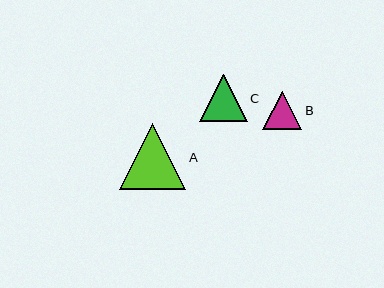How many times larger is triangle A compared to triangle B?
Triangle A is approximately 1.7 times the size of triangle B.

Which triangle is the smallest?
Triangle B is the smallest with a size of approximately 39 pixels.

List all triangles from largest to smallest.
From largest to smallest: A, C, B.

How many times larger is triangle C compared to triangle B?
Triangle C is approximately 1.2 times the size of triangle B.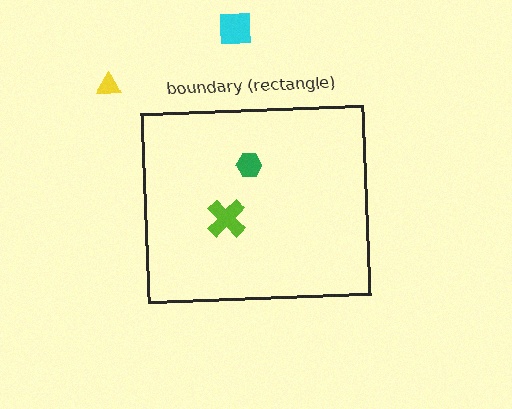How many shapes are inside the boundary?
2 inside, 2 outside.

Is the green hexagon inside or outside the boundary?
Inside.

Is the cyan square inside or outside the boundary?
Outside.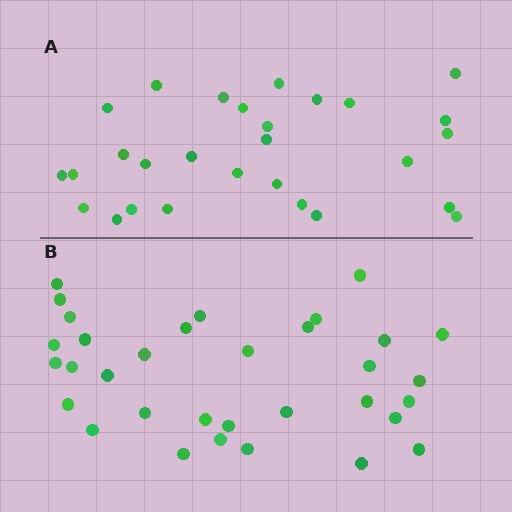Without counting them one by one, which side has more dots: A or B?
Region B (the bottom region) has more dots.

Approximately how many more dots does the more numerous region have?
Region B has about 5 more dots than region A.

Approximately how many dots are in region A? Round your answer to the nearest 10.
About 30 dots. (The exact count is 28, which rounds to 30.)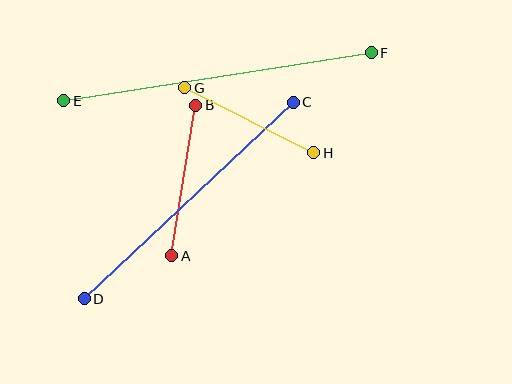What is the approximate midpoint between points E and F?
The midpoint is at approximately (218, 77) pixels.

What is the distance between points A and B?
The distance is approximately 152 pixels.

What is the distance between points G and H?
The distance is approximately 144 pixels.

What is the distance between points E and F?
The distance is approximately 311 pixels.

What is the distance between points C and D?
The distance is approximately 287 pixels.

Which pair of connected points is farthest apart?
Points E and F are farthest apart.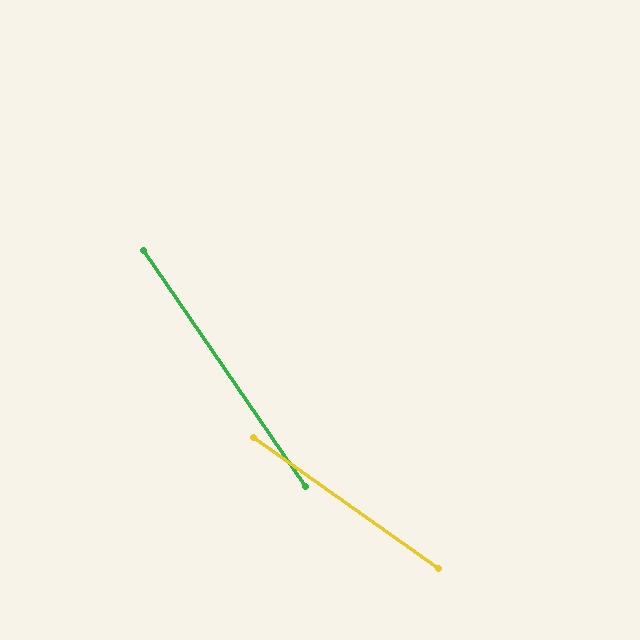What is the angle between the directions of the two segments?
Approximately 20 degrees.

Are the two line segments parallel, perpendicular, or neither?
Neither parallel nor perpendicular — they differ by about 20°.